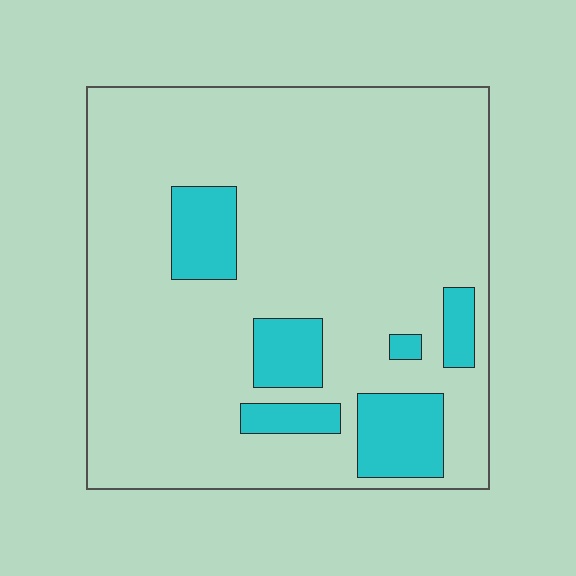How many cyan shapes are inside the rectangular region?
6.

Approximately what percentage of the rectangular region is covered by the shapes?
Approximately 15%.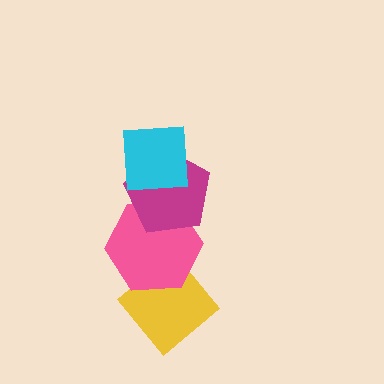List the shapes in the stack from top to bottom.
From top to bottom: the cyan square, the magenta pentagon, the pink hexagon, the yellow diamond.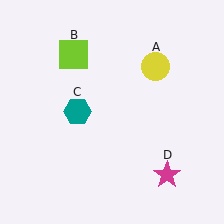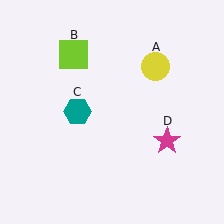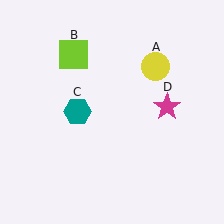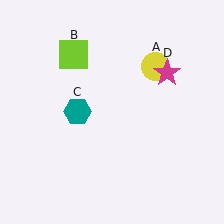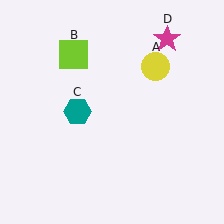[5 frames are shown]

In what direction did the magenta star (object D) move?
The magenta star (object D) moved up.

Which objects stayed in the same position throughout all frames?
Yellow circle (object A) and lime square (object B) and teal hexagon (object C) remained stationary.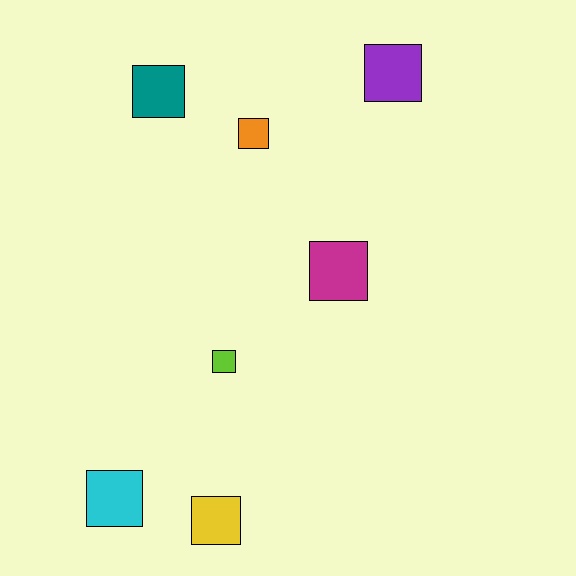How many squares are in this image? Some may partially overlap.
There are 7 squares.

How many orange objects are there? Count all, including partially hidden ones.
There is 1 orange object.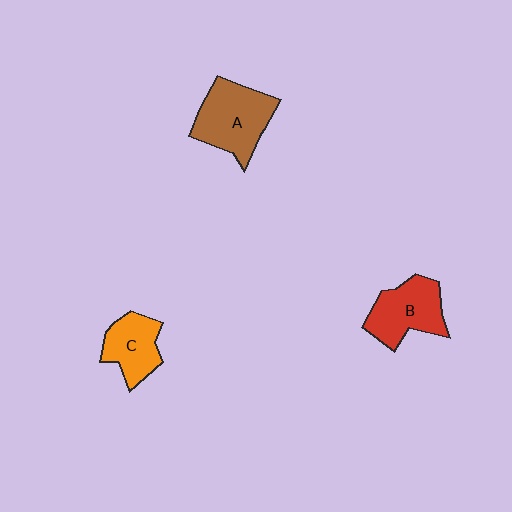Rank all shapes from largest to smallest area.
From largest to smallest: A (brown), B (red), C (orange).